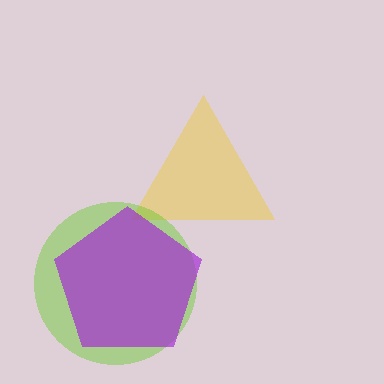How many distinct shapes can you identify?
There are 3 distinct shapes: a yellow triangle, a lime circle, a purple pentagon.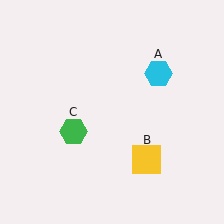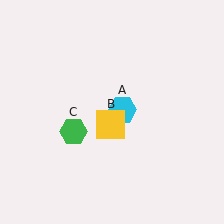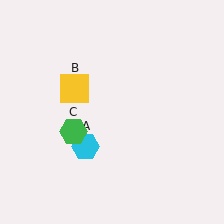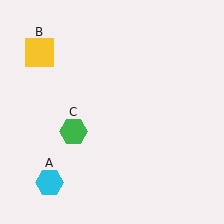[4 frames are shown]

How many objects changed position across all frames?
2 objects changed position: cyan hexagon (object A), yellow square (object B).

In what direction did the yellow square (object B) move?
The yellow square (object B) moved up and to the left.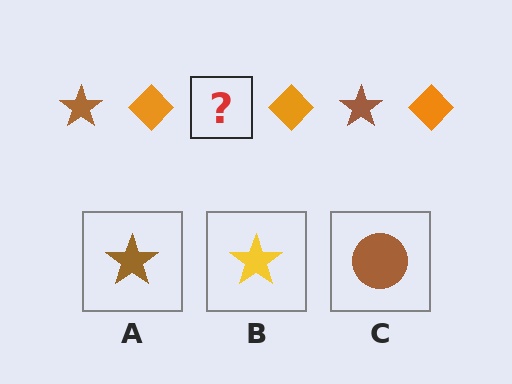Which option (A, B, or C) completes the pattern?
A.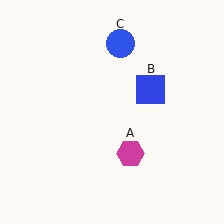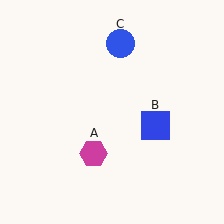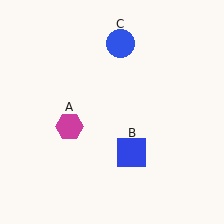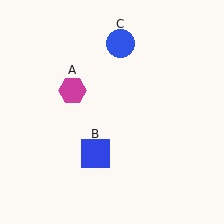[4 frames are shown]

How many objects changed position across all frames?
2 objects changed position: magenta hexagon (object A), blue square (object B).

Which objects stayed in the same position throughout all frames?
Blue circle (object C) remained stationary.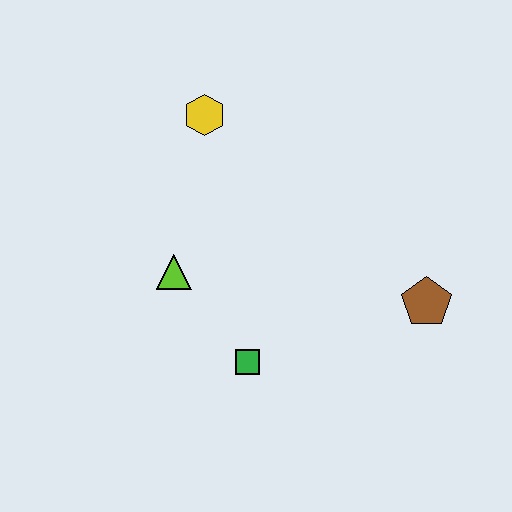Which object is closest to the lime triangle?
The green square is closest to the lime triangle.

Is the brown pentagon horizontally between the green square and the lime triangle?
No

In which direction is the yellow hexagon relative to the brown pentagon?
The yellow hexagon is to the left of the brown pentagon.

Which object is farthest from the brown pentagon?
The yellow hexagon is farthest from the brown pentagon.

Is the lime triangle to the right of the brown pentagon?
No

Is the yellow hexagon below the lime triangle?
No